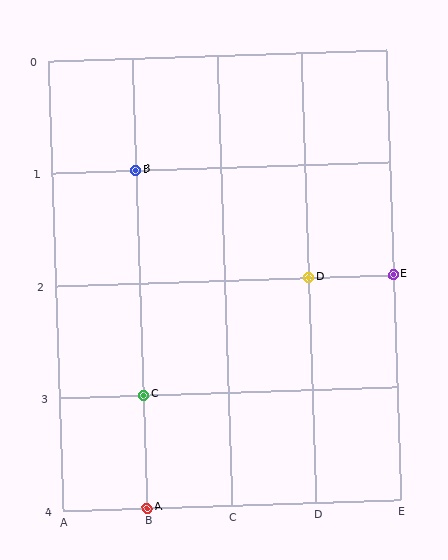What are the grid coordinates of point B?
Point B is at grid coordinates (B, 1).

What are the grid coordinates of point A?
Point A is at grid coordinates (B, 4).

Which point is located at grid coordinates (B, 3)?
Point C is at (B, 3).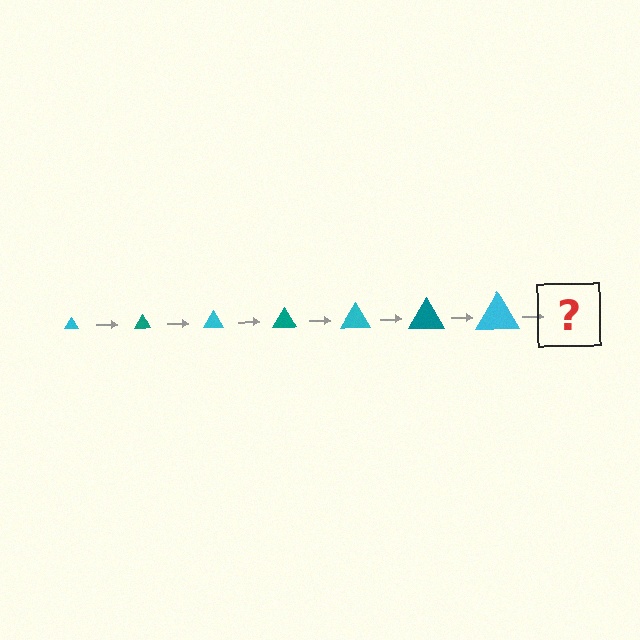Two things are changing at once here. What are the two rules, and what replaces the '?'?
The two rules are that the triangle grows larger each step and the color cycles through cyan and teal. The '?' should be a teal triangle, larger than the previous one.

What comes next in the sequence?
The next element should be a teal triangle, larger than the previous one.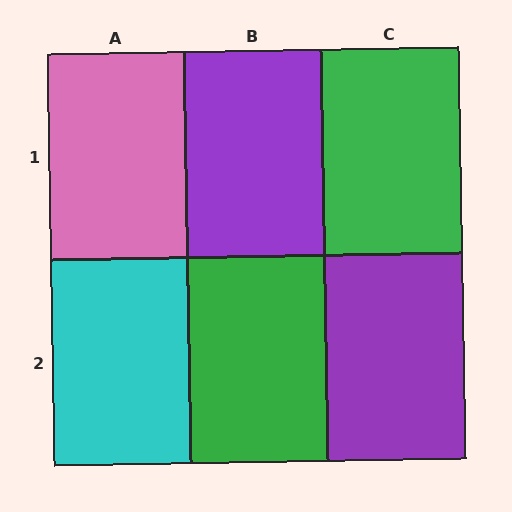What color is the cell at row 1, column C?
Green.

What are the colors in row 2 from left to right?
Cyan, green, purple.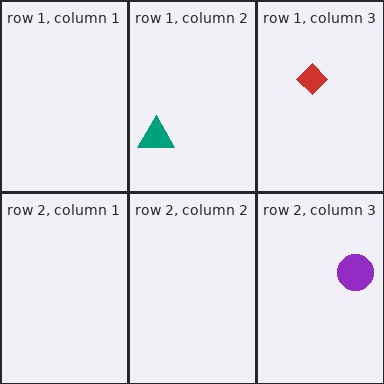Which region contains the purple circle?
The row 2, column 3 region.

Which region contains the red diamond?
The row 1, column 3 region.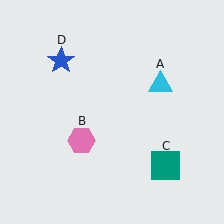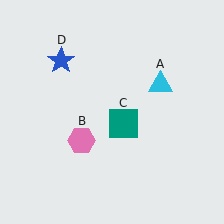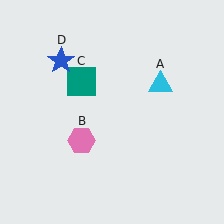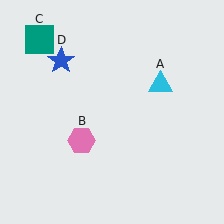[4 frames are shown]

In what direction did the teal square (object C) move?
The teal square (object C) moved up and to the left.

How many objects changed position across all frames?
1 object changed position: teal square (object C).